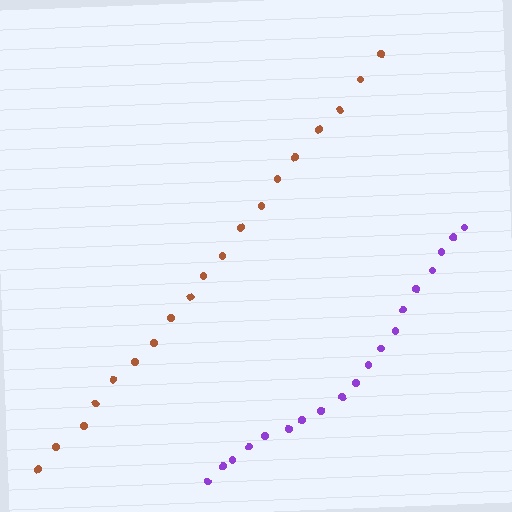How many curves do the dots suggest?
There are 2 distinct paths.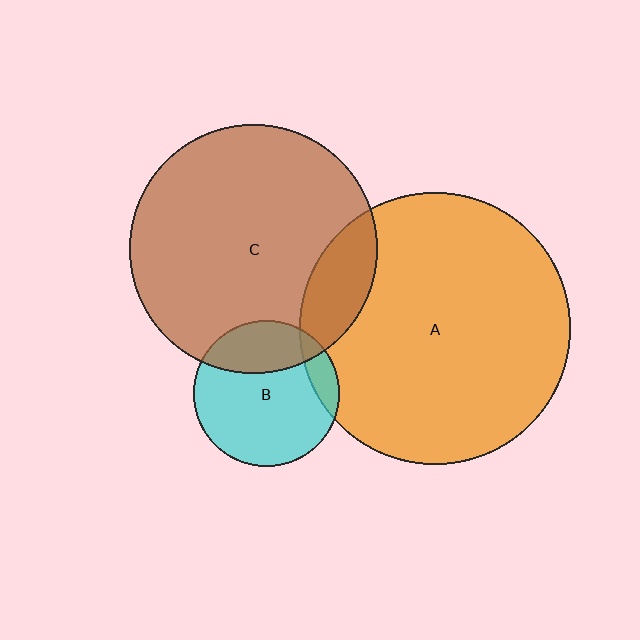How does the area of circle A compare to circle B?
Approximately 3.5 times.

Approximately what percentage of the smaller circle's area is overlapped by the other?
Approximately 10%.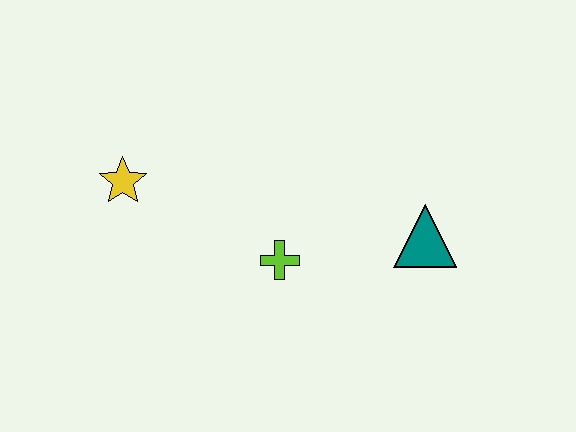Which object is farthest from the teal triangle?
The yellow star is farthest from the teal triangle.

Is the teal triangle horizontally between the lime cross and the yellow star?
No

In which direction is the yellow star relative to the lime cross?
The yellow star is to the left of the lime cross.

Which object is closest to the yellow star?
The lime cross is closest to the yellow star.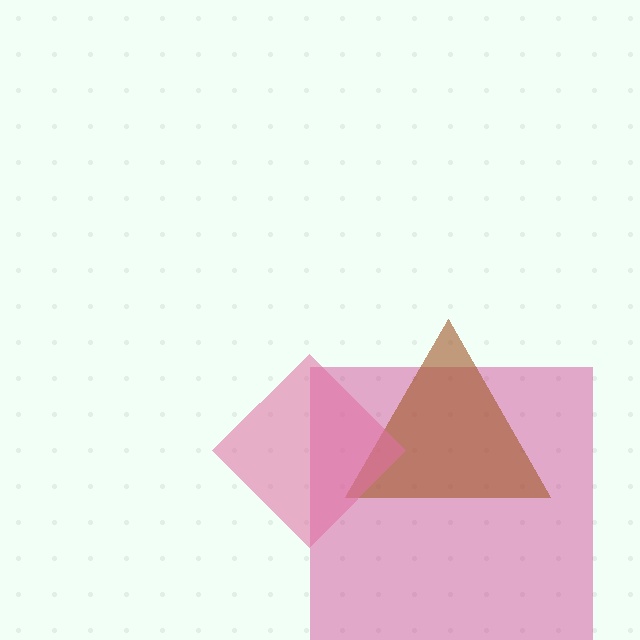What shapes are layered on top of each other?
The layered shapes are: a magenta square, a brown triangle, a pink diamond.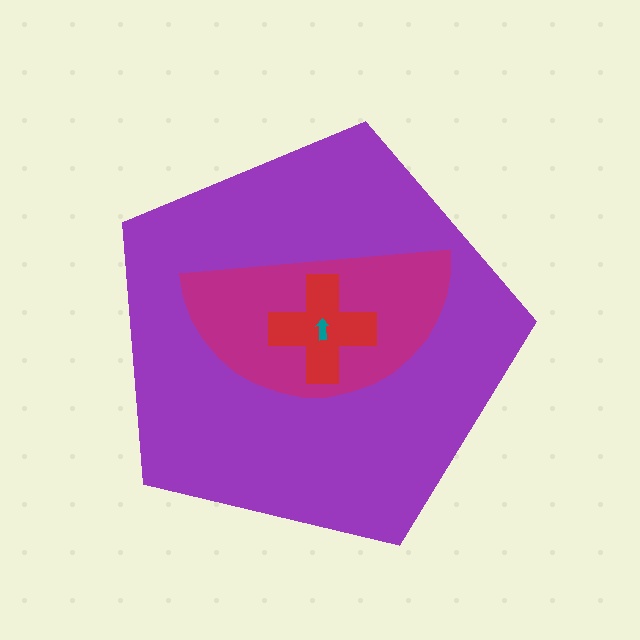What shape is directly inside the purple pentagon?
The magenta semicircle.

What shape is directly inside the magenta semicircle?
The red cross.